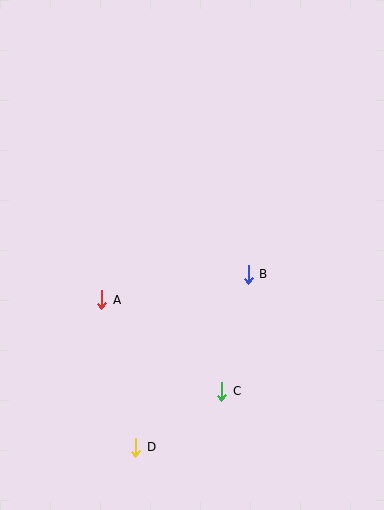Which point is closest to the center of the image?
Point B at (248, 274) is closest to the center.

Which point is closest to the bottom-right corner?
Point C is closest to the bottom-right corner.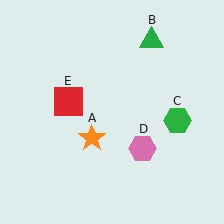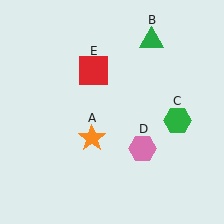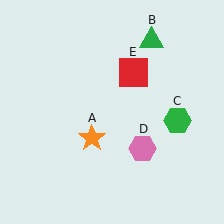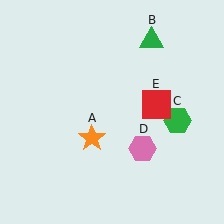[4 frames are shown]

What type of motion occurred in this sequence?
The red square (object E) rotated clockwise around the center of the scene.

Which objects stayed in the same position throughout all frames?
Orange star (object A) and green triangle (object B) and green hexagon (object C) and pink hexagon (object D) remained stationary.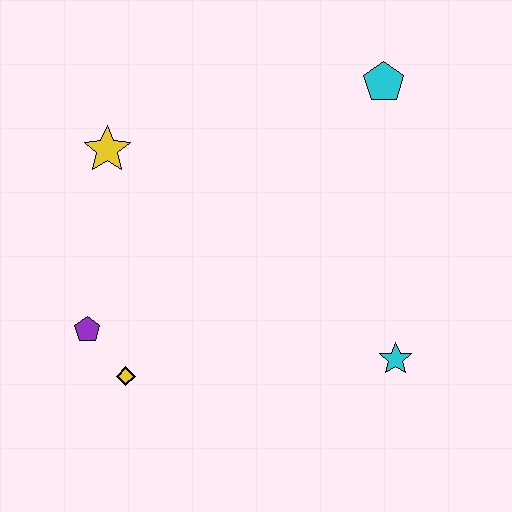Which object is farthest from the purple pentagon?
The cyan pentagon is farthest from the purple pentagon.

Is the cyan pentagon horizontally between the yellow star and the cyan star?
Yes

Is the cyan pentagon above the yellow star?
Yes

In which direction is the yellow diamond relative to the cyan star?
The yellow diamond is to the left of the cyan star.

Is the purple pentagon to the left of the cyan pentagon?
Yes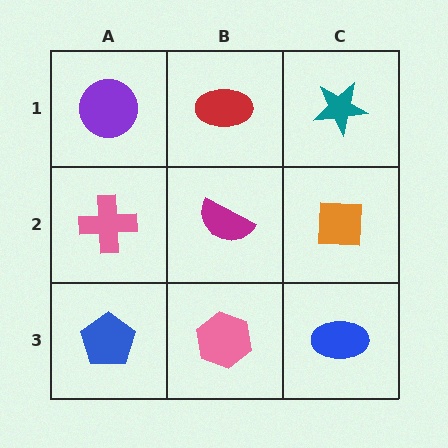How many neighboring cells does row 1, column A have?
2.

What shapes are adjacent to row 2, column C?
A teal star (row 1, column C), a blue ellipse (row 3, column C), a magenta semicircle (row 2, column B).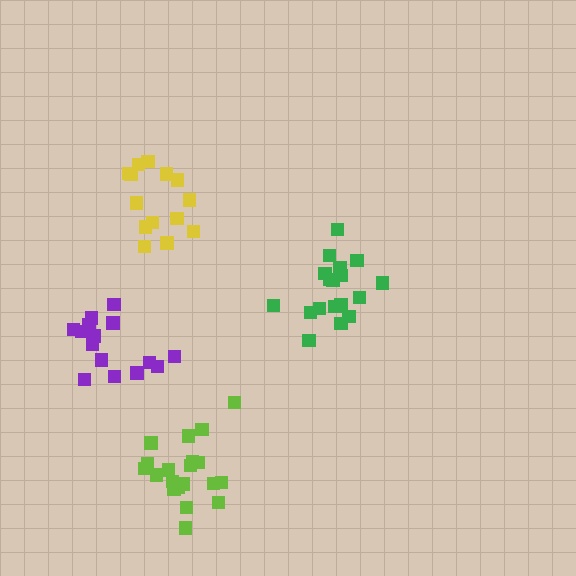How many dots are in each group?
Group 1: 20 dots, Group 2: 18 dots, Group 3: 15 dots, Group 4: 14 dots (67 total).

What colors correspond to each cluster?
The clusters are colored: lime, green, purple, yellow.